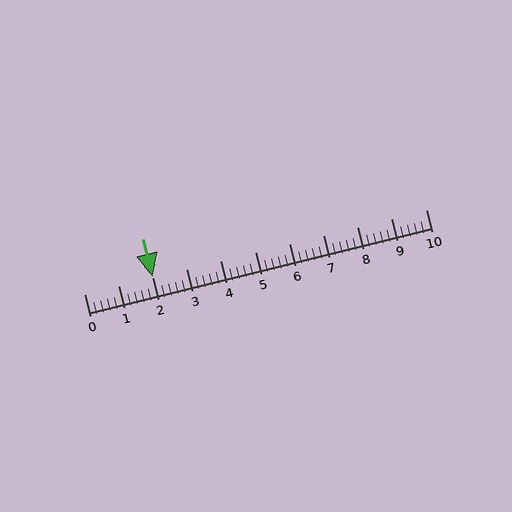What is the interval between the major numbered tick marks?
The major tick marks are spaced 1 units apart.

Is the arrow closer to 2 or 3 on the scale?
The arrow is closer to 2.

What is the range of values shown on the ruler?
The ruler shows values from 0 to 10.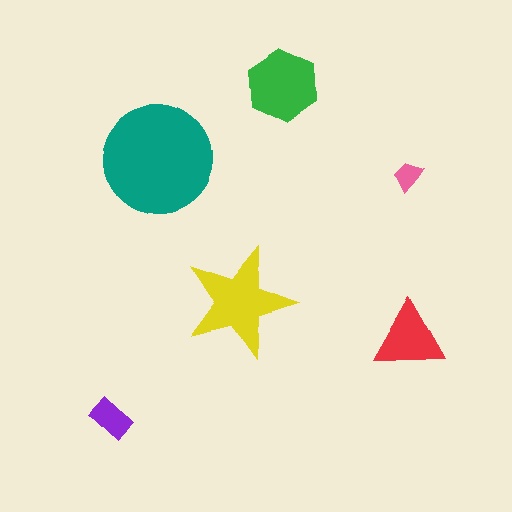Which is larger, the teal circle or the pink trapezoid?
The teal circle.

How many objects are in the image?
There are 6 objects in the image.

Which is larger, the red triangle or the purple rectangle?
The red triangle.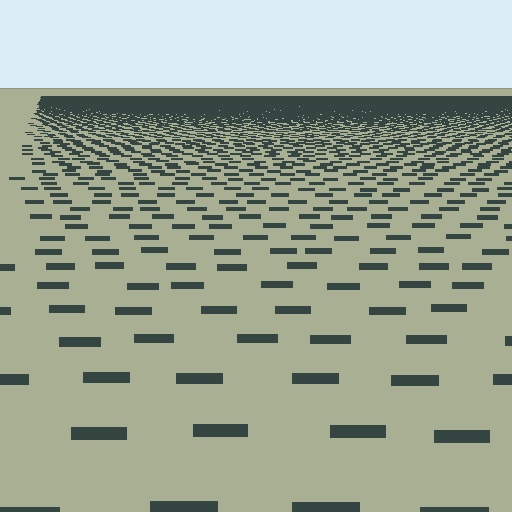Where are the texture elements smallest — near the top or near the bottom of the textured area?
Near the top.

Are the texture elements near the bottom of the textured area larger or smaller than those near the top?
Larger. Near the bottom, elements are closer to the viewer and appear at a bigger on-screen size.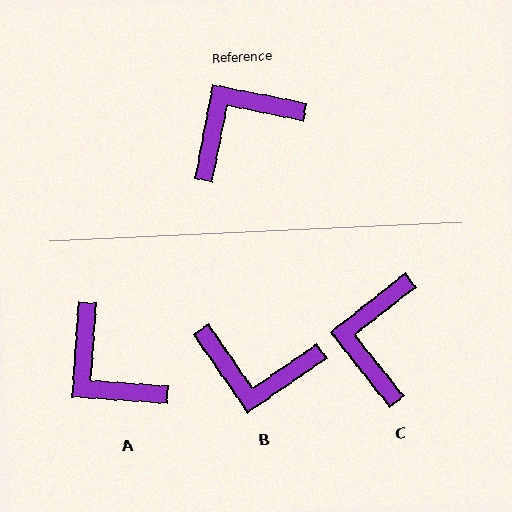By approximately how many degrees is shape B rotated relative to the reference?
Approximately 136 degrees counter-clockwise.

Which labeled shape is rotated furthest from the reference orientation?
B, about 136 degrees away.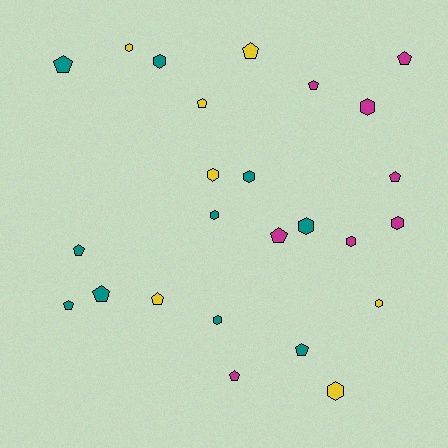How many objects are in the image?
There are 25 objects.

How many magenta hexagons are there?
There are 3 magenta hexagons.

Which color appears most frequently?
Teal, with 10 objects.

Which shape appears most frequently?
Pentagon, with 13 objects.